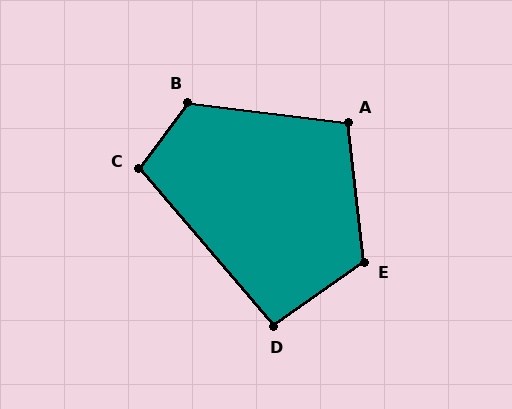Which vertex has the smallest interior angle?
D, at approximately 96 degrees.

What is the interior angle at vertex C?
Approximately 103 degrees (obtuse).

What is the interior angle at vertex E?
Approximately 118 degrees (obtuse).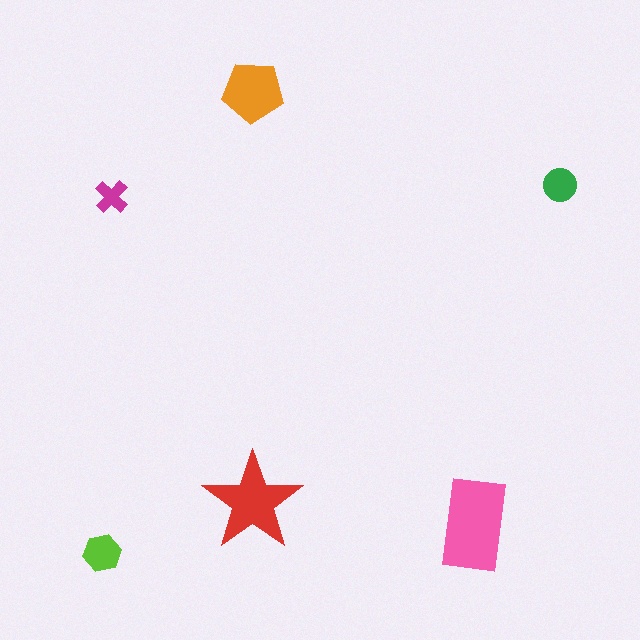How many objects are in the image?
There are 6 objects in the image.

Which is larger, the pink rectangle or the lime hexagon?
The pink rectangle.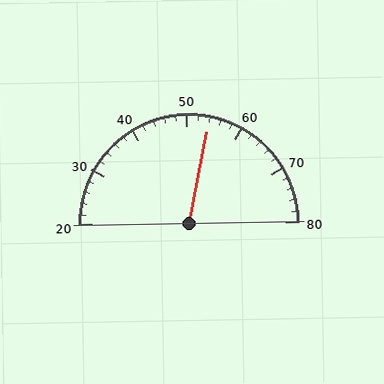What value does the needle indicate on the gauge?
The needle indicates approximately 54.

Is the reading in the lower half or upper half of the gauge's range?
The reading is in the upper half of the range (20 to 80).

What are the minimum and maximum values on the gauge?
The gauge ranges from 20 to 80.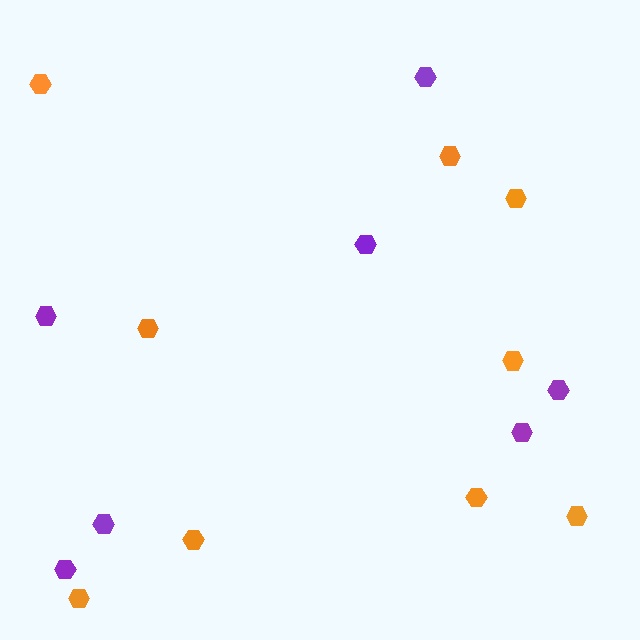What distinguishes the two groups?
There are 2 groups: one group of purple hexagons (7) and one group of orange hexagons (9).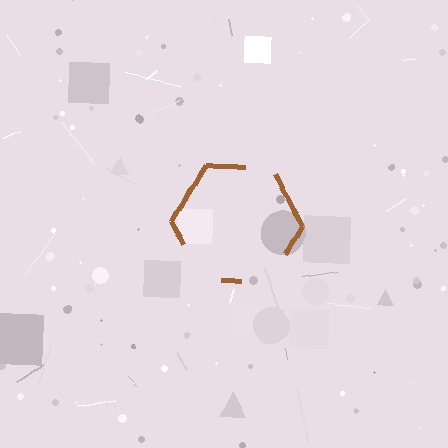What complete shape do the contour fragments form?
The contour fragments form a hexagon.